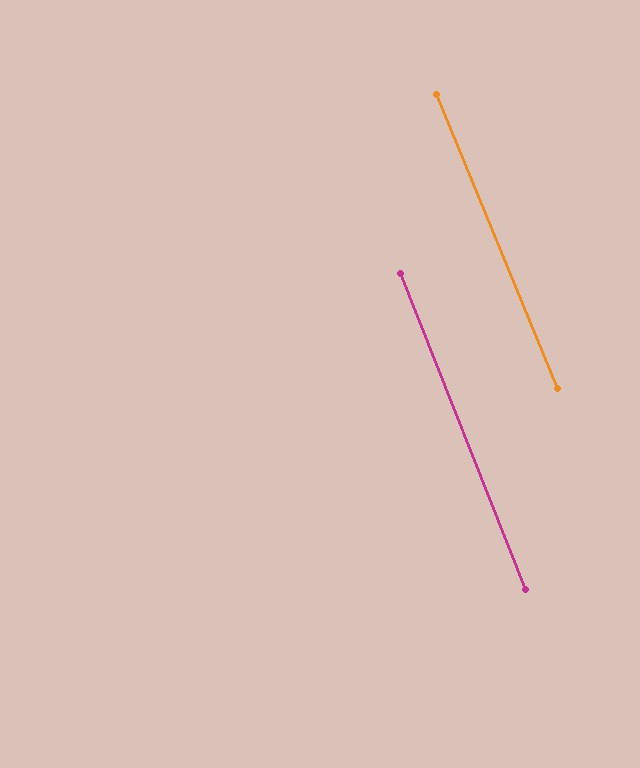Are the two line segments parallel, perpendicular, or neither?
Parallel — their directions differ by only 0.7°.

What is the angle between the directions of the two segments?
Approximately 1 degree.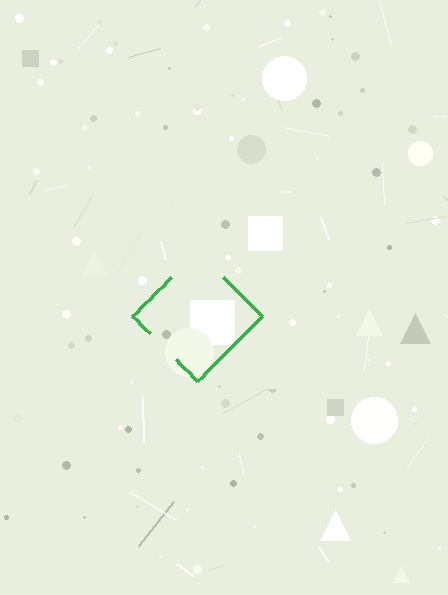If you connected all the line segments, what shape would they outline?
They would outline a diamond.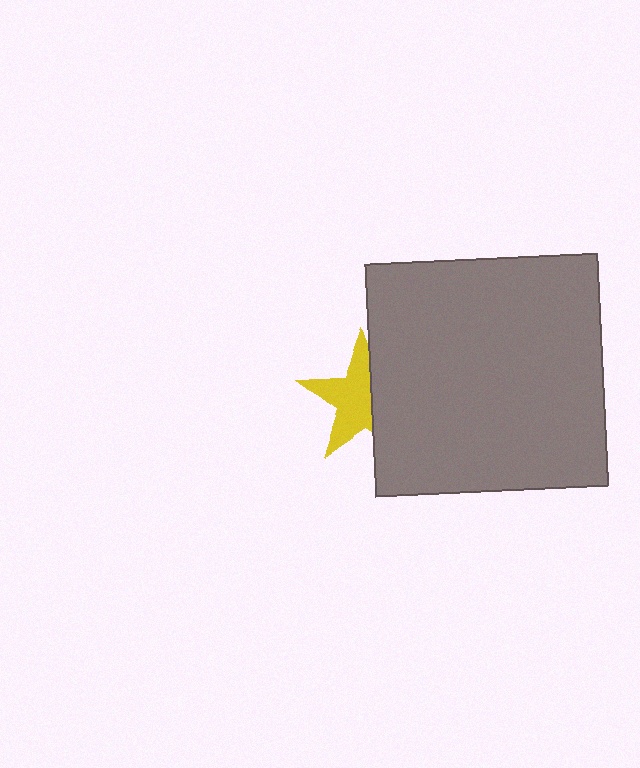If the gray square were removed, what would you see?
You would see the complete yellow star.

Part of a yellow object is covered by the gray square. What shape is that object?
It is a star.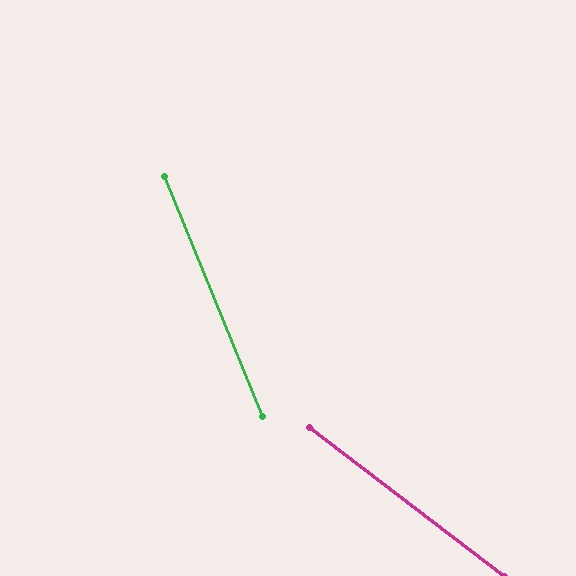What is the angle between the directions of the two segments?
Approximately 30 degrees.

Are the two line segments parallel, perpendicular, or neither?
Neither parallel nor perpendicular — they differ by about 30°.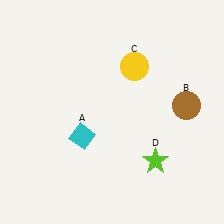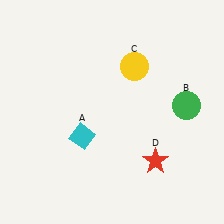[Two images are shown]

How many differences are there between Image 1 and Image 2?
There are 2 differences between the two images.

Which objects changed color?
B changed from brown to green. D changed from lime to red.